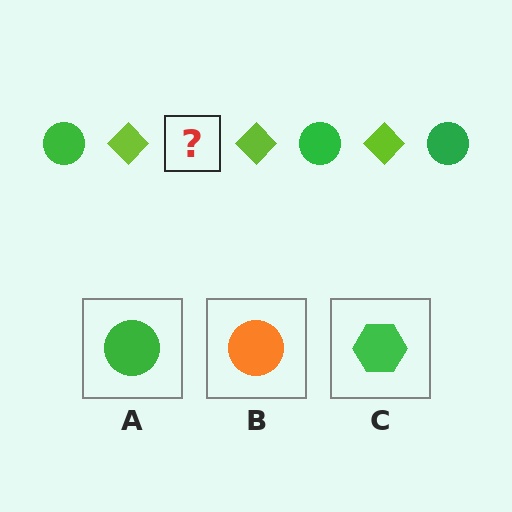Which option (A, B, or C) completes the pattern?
A.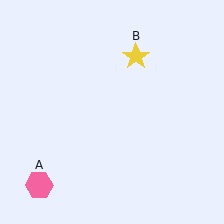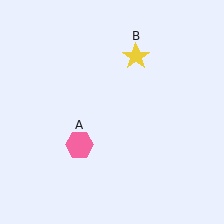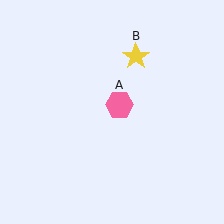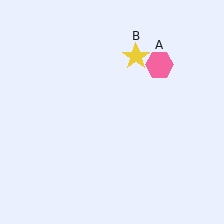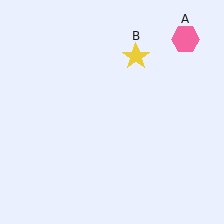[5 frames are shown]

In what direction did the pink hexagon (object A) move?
The pink hexagon (object A) moved up and to the right.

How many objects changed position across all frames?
1 object changed position: pink hexagon (object A).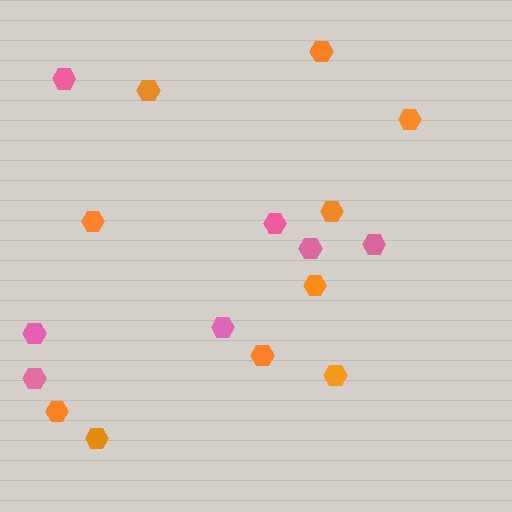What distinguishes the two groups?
There are 2 groups: one group of orange hexagons (10) and one group of pink hexagons (7).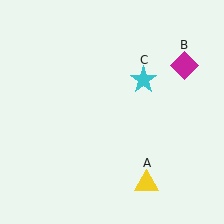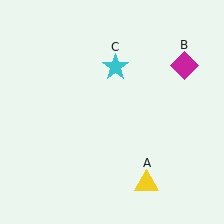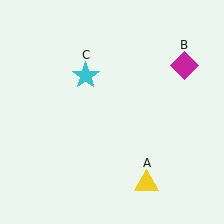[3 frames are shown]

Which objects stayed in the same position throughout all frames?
Yellow triangle (object A) and magenta diamond (object B) remained stationary.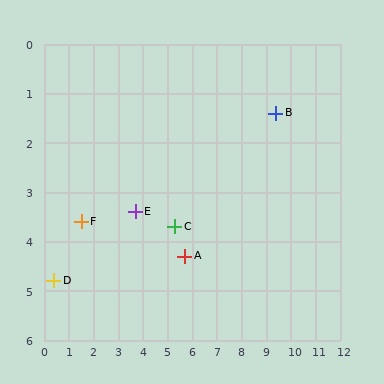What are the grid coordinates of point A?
Point A is at approximately (5.7, 4.3).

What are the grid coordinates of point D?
Point D is at approximately (0.4, 4.8).